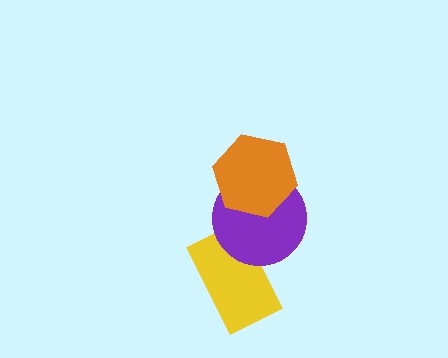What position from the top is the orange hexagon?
The orange hexagon is 1st from the top.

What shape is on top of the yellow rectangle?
The purple circle is on top of the yellow rectangle.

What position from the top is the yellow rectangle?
The yellow rectangle is 3rd from the top.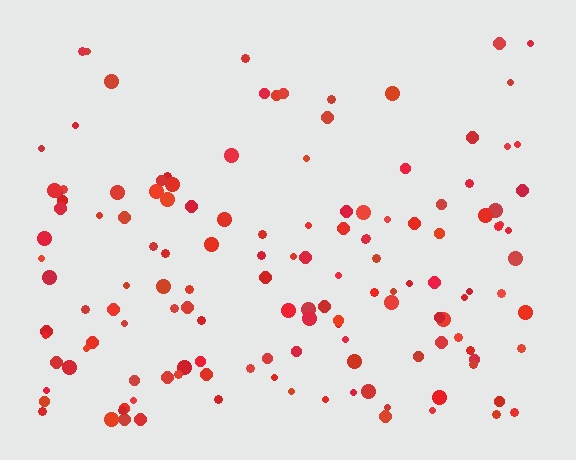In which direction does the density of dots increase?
From top to bottom, with the bottom side densest.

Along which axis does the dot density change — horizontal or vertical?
Vertical.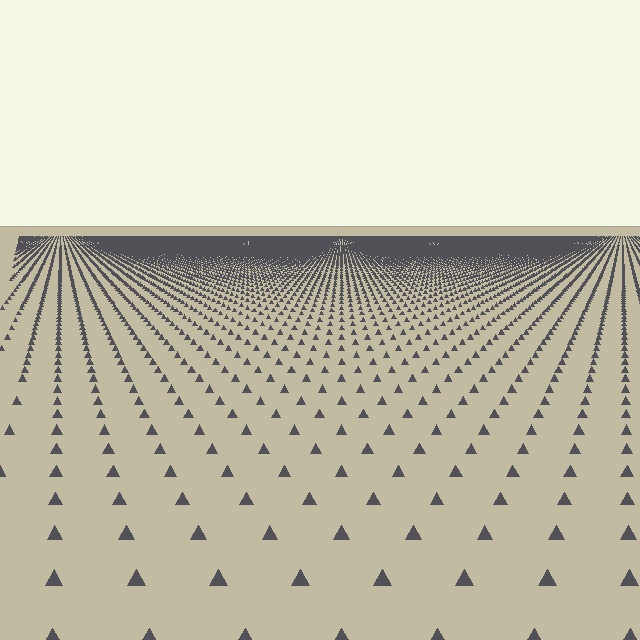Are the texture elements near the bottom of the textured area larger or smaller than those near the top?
Larger. Near the bottom, elements are closer to the viewer and appear at a bigger on-screen size.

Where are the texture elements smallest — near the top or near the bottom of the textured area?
Near the top.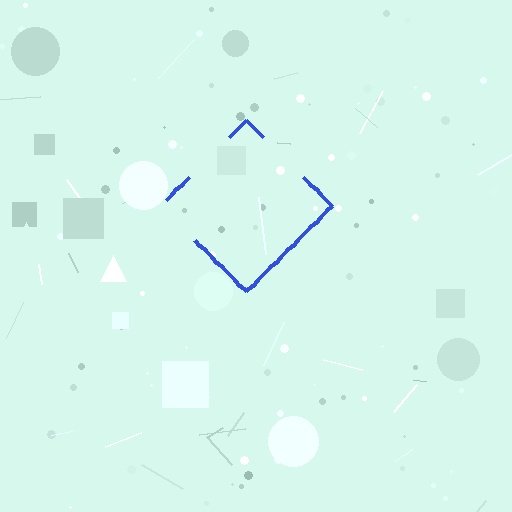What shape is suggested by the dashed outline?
The dashed outline suggests a diamond.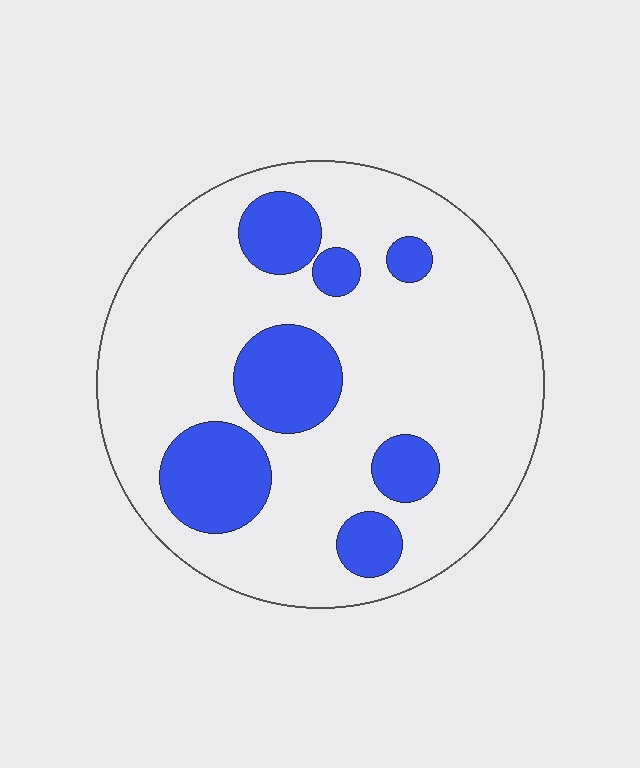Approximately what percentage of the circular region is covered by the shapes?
Approximately 25%.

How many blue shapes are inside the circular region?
7.